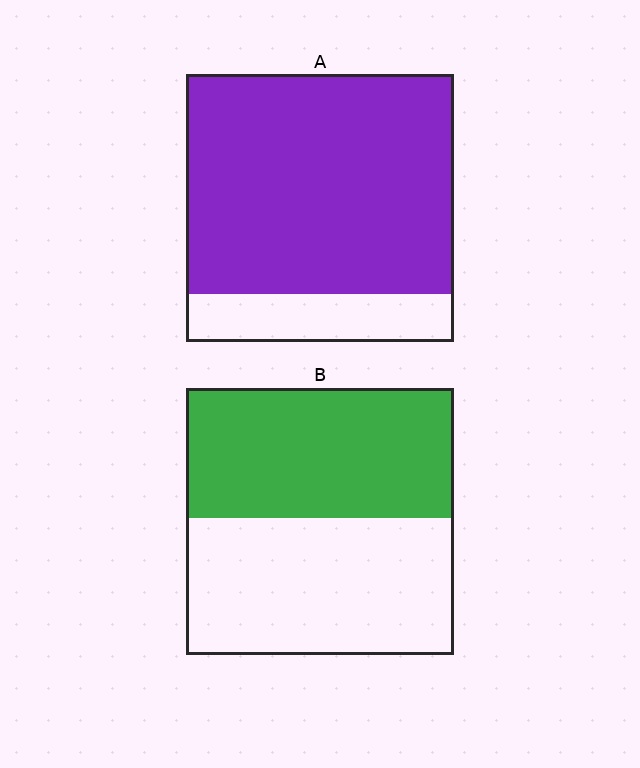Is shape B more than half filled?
Roughly half.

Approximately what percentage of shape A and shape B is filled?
A is approximately 80% and B is approximately 50%.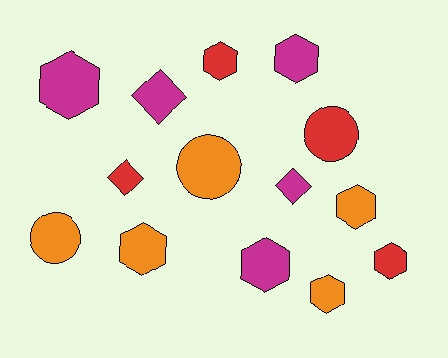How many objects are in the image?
There are 14 objects.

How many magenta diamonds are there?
There are 2 magenta diamonds.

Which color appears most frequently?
Orange, with 5 objects.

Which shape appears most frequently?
Hexagon, with 8 objects.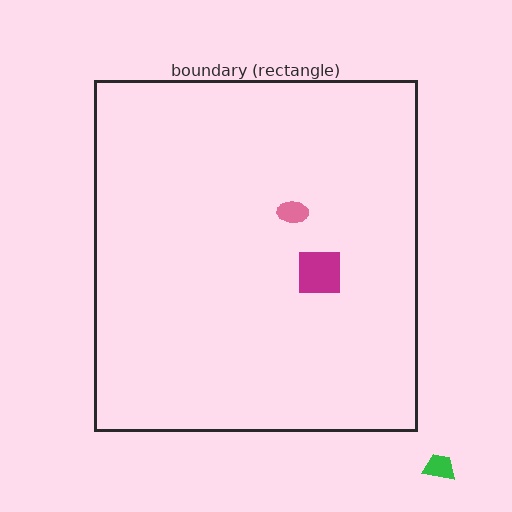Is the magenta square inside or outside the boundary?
Inside.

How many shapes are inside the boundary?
2 inside, 1 outside.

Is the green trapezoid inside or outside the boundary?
Outside.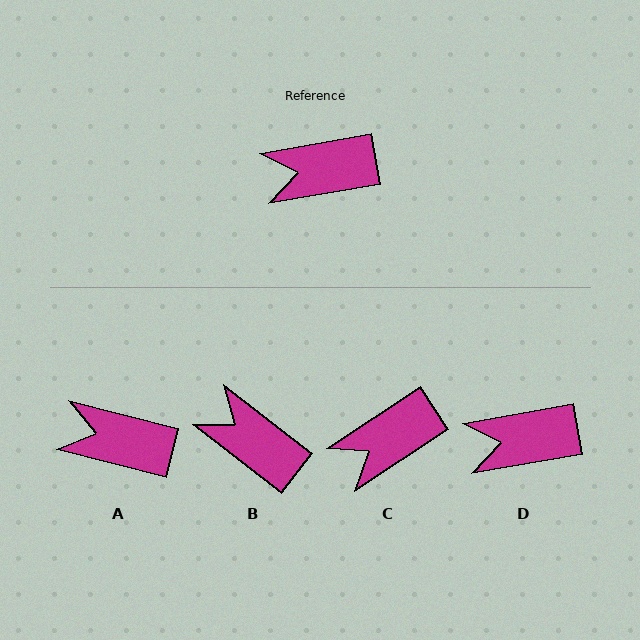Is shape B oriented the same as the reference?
No, it is off by about 48 degrees.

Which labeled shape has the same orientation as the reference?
D.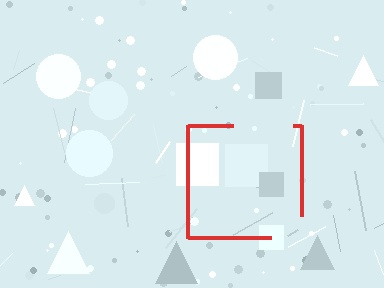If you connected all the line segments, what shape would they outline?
They would outline a square.